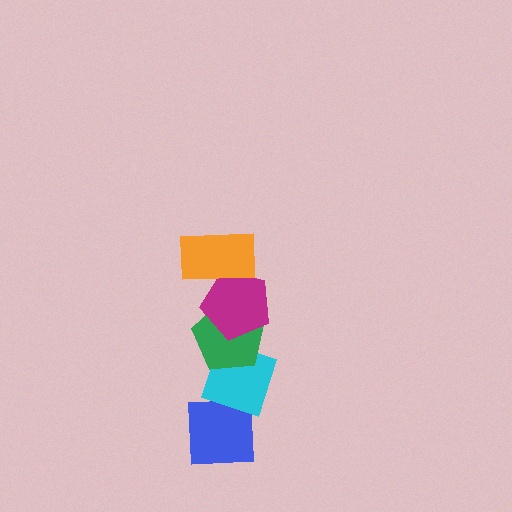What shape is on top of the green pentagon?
The magenta pentagon is on top of the green pentagon.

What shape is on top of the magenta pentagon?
The orange rectangle is on top of the magenta pentagon.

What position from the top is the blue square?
The blue square is 5th from the top.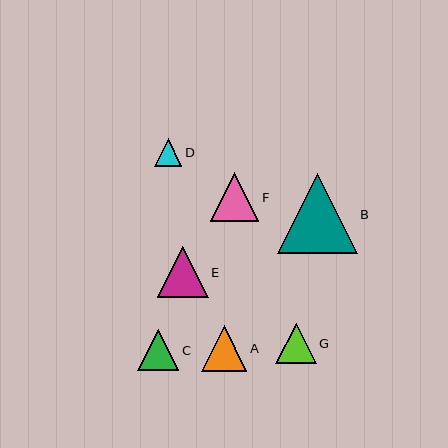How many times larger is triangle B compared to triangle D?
Triangle B is approximately 2.9 times the size of triangle D.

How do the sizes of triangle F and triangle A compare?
Triangle F and triangle A are approximately the same size.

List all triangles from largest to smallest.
From largest to smallest: B, E, F, A, C, G, D.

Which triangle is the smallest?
Triangle D is the smallest with a size of approximately 28 pixels.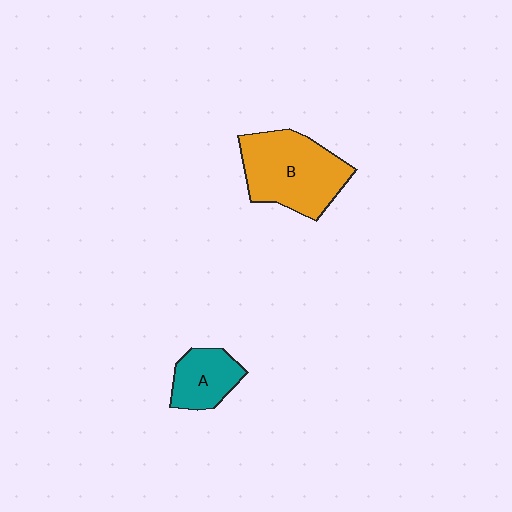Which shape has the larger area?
Shape B (orange).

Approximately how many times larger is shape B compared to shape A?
Approximately 2.0 times.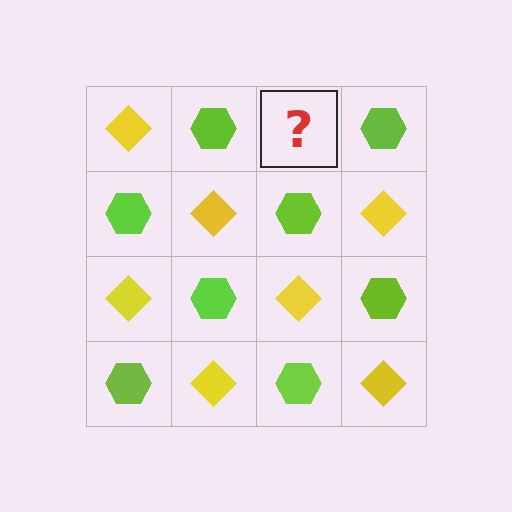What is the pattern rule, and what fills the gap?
The rule is that it alternates yellow diamond and lime hexagon in a checkerboard pattern. The gap should be filled with a yellow diamond.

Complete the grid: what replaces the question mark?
The question mark should be replaced with a yellow diamond.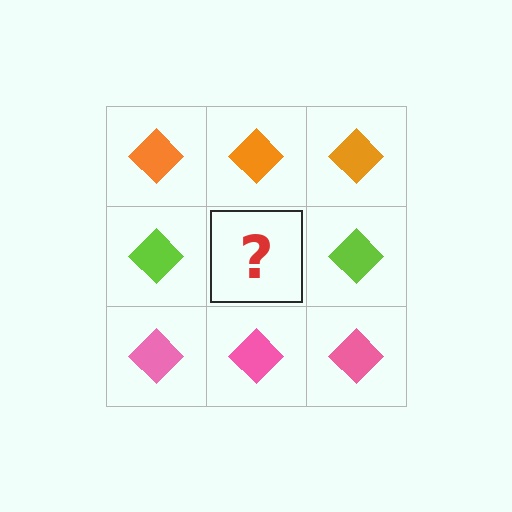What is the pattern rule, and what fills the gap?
The rule is that each row has a consistent color. The gap should be filled with a lime diamond.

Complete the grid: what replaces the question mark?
The question mark should be replaced with a lime diamond.